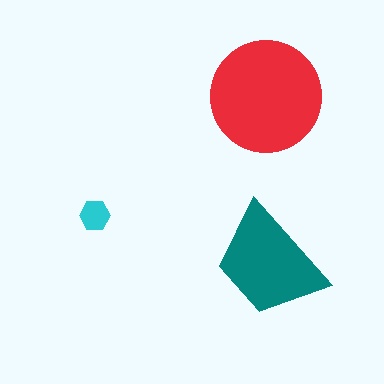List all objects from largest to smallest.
The red circle, the teal trapezoid, the cyan hexagon.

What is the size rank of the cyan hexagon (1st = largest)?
3rd.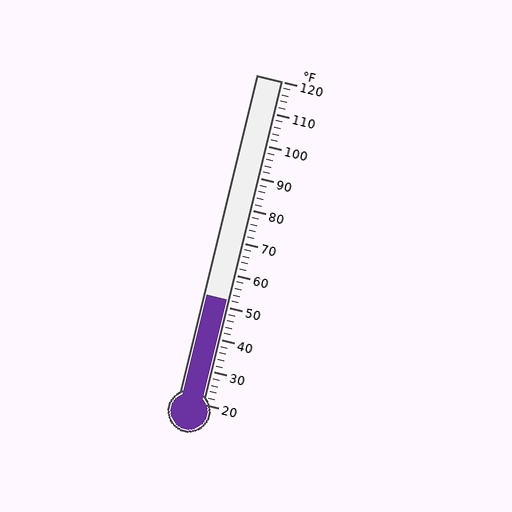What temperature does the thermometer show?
The thermometer shows approximately 52°F.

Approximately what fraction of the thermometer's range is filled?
The thermometer is filled to approximately 30% of its range.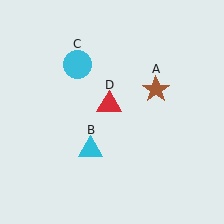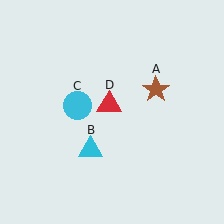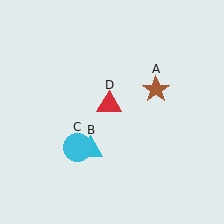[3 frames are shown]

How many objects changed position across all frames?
1 object changed position: cyan circle (object C).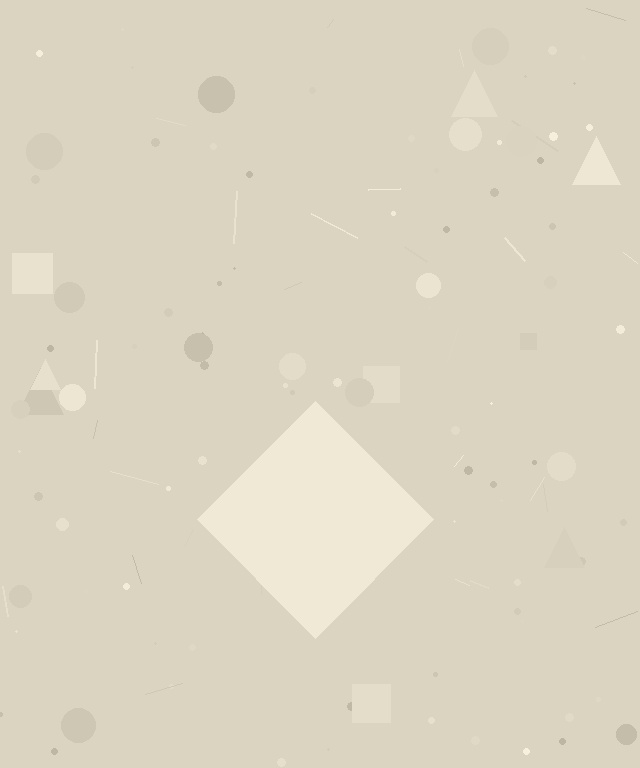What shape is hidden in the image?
A diamond is hidden in the image.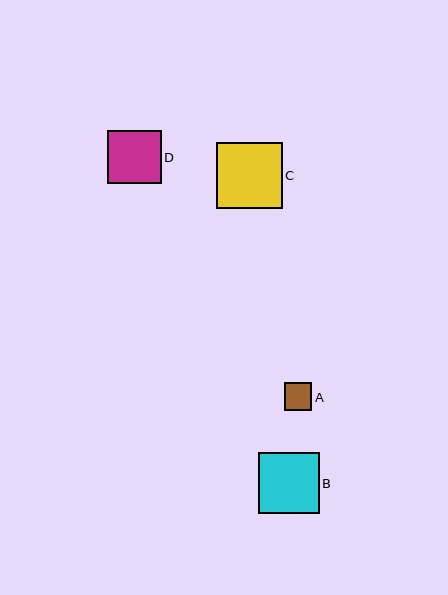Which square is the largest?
Square C is the largest with a size of approximately 66 pixels.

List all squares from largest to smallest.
From largest to smallest: C, B, D, A.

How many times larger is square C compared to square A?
Square C is approximately 2.4 times the size of square A.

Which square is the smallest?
Square A is the smallest with a size of approximately 27 pixels.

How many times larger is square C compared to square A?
Square C is approximately 2.4 times the size of square A.